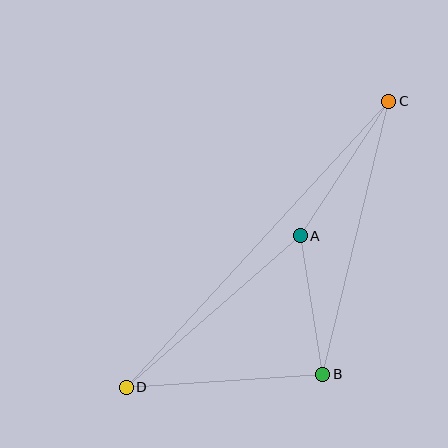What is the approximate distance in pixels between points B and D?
The distance between B and D is approximately 197 pixels.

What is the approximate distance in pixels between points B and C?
The distance between B and C is approximately 281 pixels.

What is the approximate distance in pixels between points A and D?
The distance between A and D is approximately 230 pixels.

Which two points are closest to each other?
Points A and B are closest to each other.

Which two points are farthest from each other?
Points C and D are farthest from each other.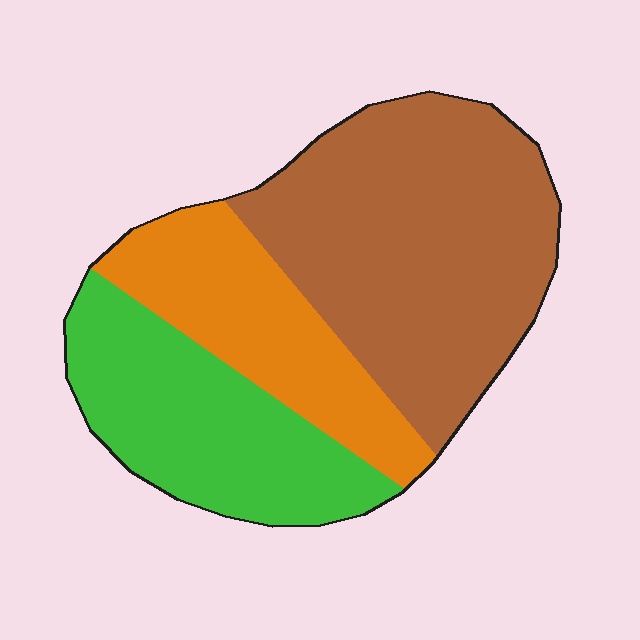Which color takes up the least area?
Orange, at roughly 25%.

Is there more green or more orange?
Green.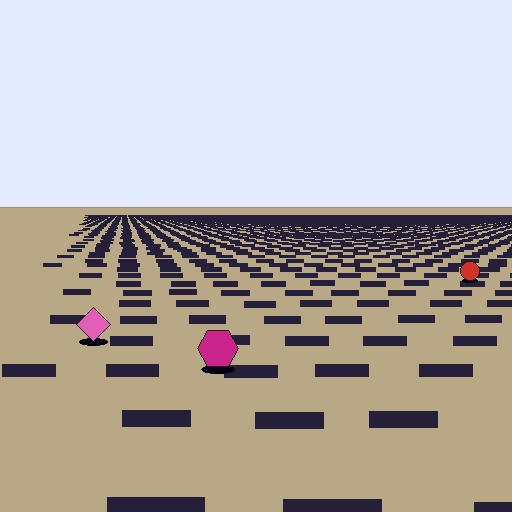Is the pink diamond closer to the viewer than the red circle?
Yes. The pink diamond is closer — you can tell from the texture gradient: the ground texture is coarser near it.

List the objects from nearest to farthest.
From nearest to farthest: the magenta hexagon, the pink diamond, the red circle.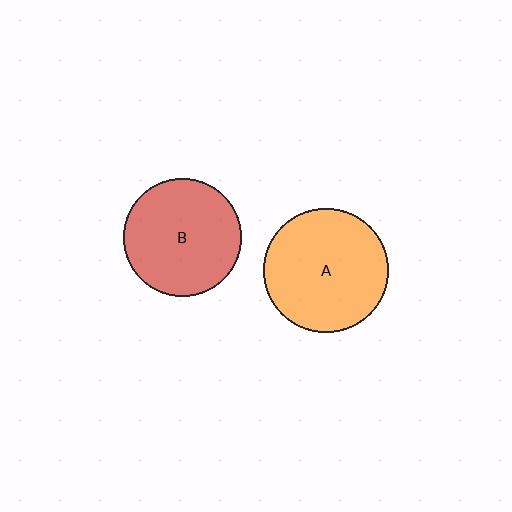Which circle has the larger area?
Circle A (orange).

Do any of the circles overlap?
No, none of the circles overlap.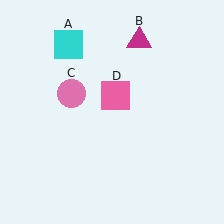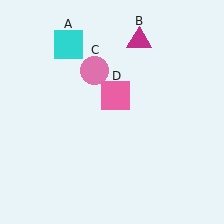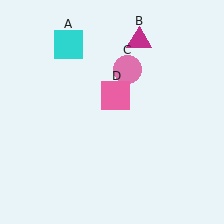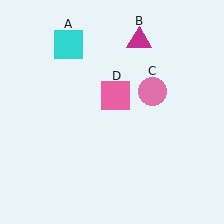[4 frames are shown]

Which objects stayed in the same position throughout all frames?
Cyan square (object A) and magenta triangle (object B) and pink square (object D) remained stationary.